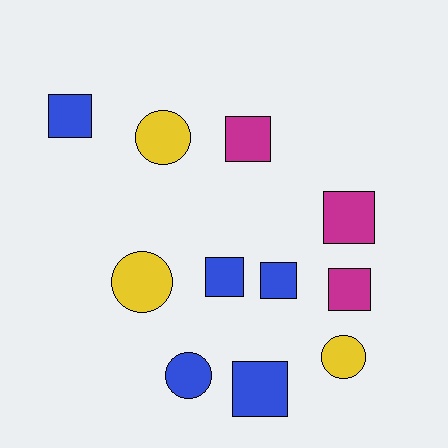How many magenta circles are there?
There are no magenta circles.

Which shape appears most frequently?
Square, with 7 objects.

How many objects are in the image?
There are 11 objects.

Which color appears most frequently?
Blue, with 5 objects.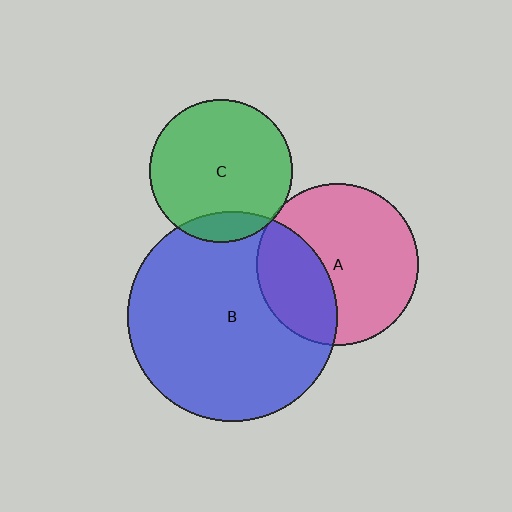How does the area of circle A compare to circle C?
Approximately 1.3 times.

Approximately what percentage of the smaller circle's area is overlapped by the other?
Approximately 35%.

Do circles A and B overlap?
Yes.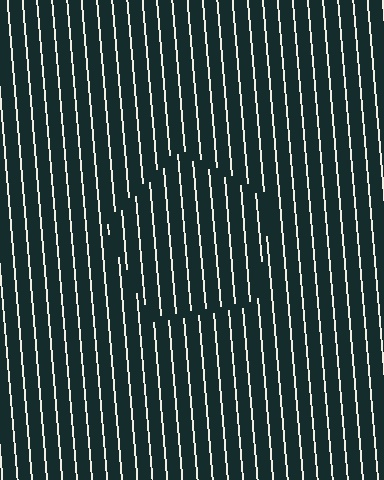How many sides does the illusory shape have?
5 sides — the line-ends trace a pentagon.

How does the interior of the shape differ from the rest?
The interior of the shape contains the same grating, shifted by half a period — the contour is defined by the phase discontinuity where line-ends from the inner and outer gratings abut.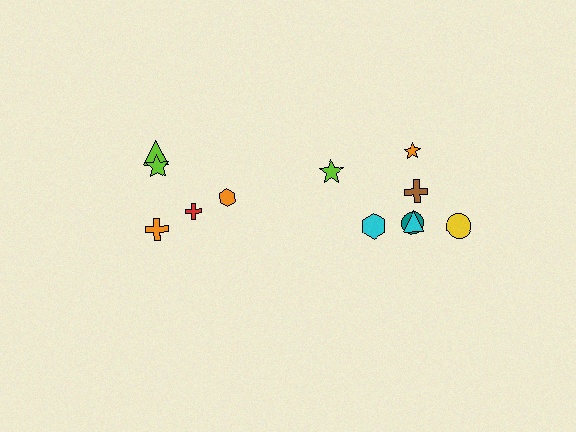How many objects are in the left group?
There are 5 objects.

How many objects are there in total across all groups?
There are 12 objects.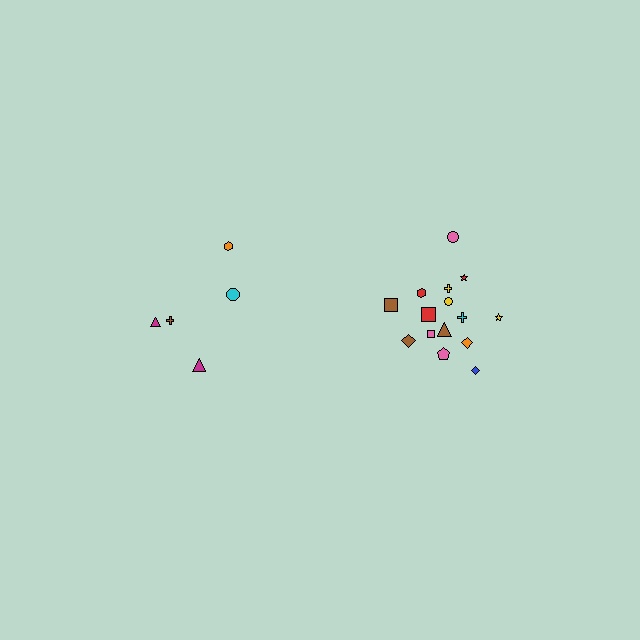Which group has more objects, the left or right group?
The right group.